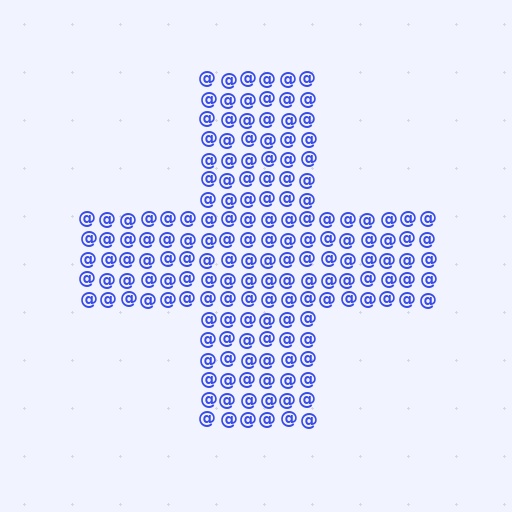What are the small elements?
The small elements are at signs.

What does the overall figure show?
The overall figure shows a cross.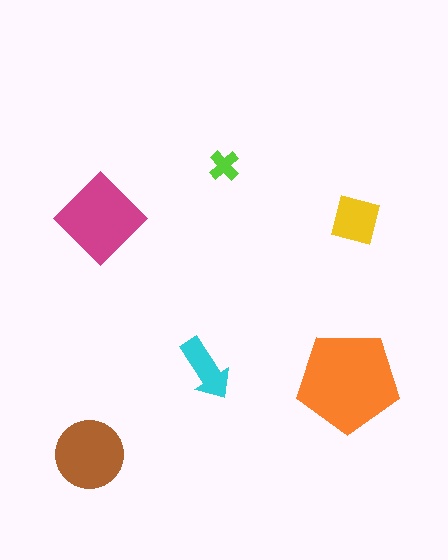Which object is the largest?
The orange pentagon.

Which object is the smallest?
The lime cross.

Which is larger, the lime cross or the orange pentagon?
The orange pentagon.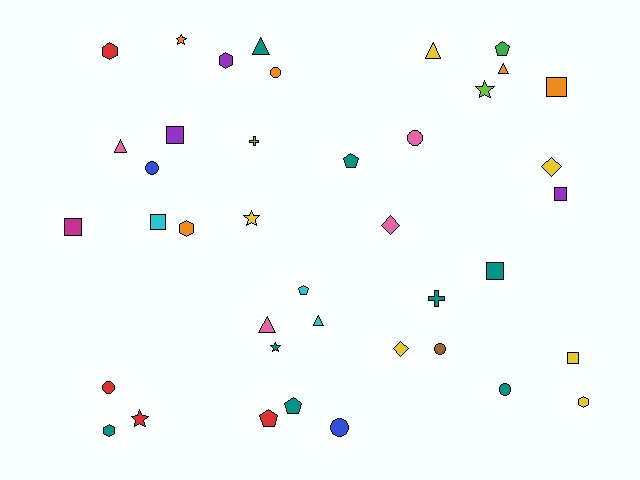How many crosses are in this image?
There are 2 crosses.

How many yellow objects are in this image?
There are 6 yellow objects.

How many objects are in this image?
There are 40 objects.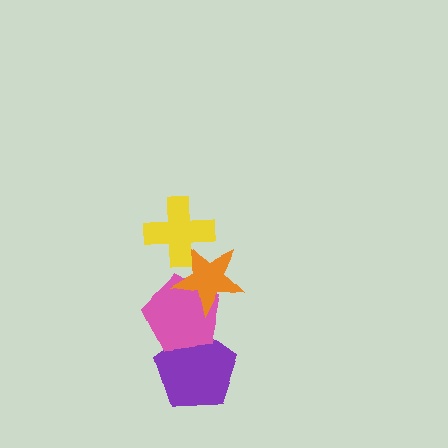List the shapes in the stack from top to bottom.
From top to bottom: the yellow cross, the orange star, the pink pentagon, the purple pentagon.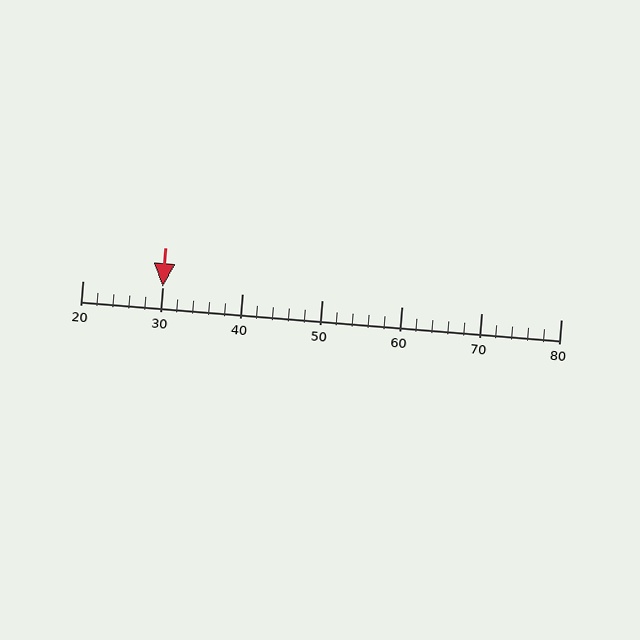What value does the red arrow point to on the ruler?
The red arrow points to approximately 30.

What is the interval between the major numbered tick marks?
The major tick marks are spaced 10 units apart.